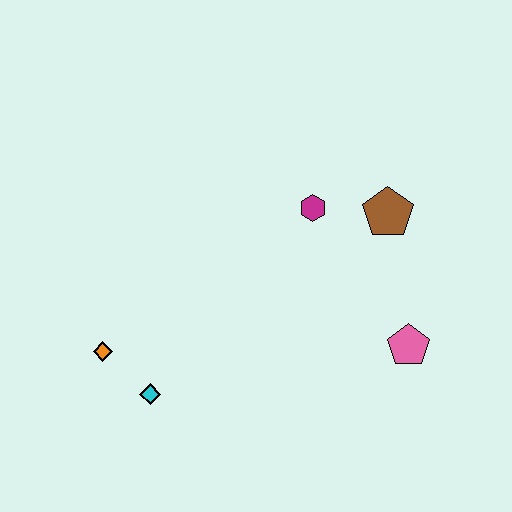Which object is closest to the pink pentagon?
The brown pentagon is closest to the pink pentagon.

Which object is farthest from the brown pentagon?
The orange diamond is farthest from the brown pentagon.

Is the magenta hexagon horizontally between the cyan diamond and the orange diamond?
No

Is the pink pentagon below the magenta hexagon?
Yes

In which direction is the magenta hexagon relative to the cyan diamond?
The magenta hexagon is above the cyan diamond.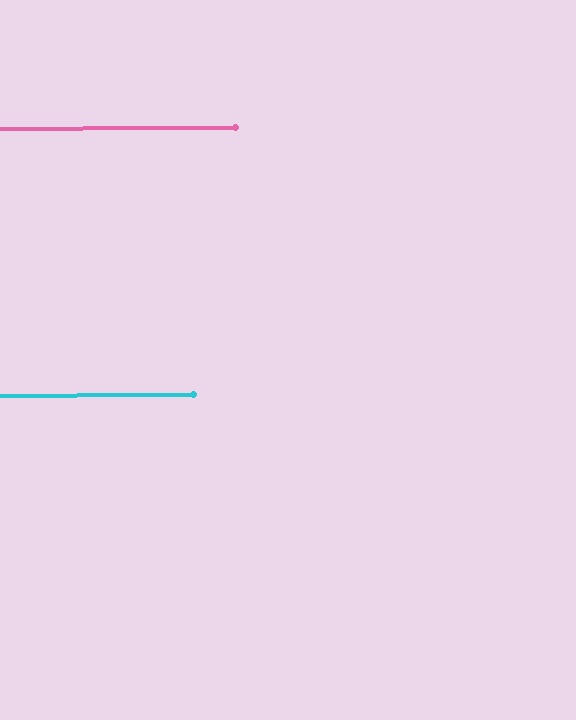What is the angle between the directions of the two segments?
Approximately 0 degrees.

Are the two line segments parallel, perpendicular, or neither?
Parallel — their directions differ by only 0.3°.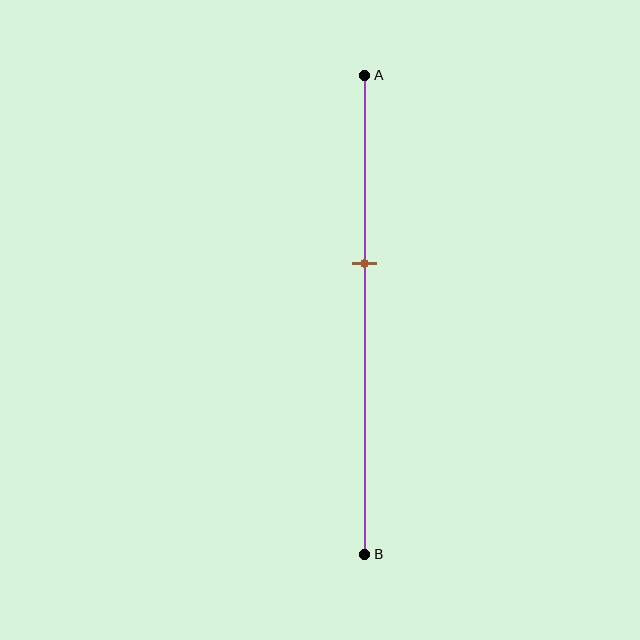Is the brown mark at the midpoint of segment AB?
No, the mark is at about 40% from A, not at the 50% midpoint.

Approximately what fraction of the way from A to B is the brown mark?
The brown mark is approximately 40% of the way from A to B.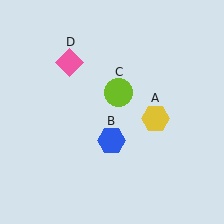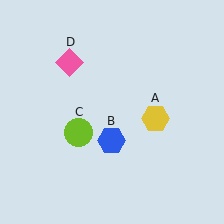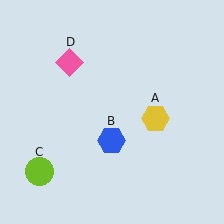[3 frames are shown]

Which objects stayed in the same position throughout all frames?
Yellow hexagon (object A) and blue hexagon (object B) and pink diamond (object D) remained stationary.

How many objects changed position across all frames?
1 object changed position: lime circle (object C).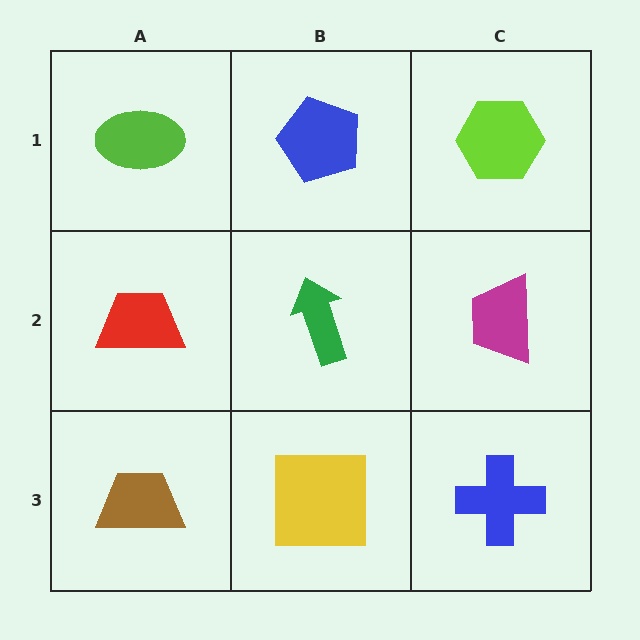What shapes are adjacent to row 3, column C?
A magenta trapezoid (row 2, column C), a yellow square (row 3, column B).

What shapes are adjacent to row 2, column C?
A lime hexagon (row 1, column C), a blue cross (row 3, column C), a green arrow (row 2, column B).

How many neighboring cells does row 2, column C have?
3.